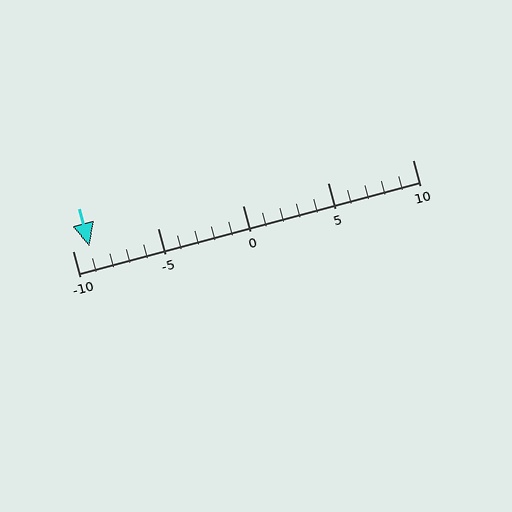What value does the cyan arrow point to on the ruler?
The cyan arrow points to approximately -9.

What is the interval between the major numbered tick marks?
The major tick marks are spaced 5 units apart.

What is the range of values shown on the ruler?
The ruler shows values from -10 to 10.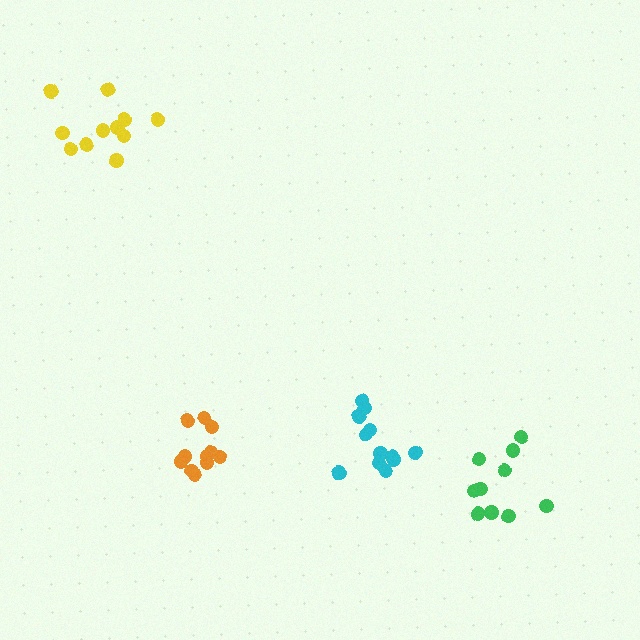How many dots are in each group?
Group 1: 10 dots, Group 2: 12 dots, Group 3: 11 dots, Group 4: 11 dots (44 total).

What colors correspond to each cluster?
The clusters are colored: green, cyan, orange, yellow.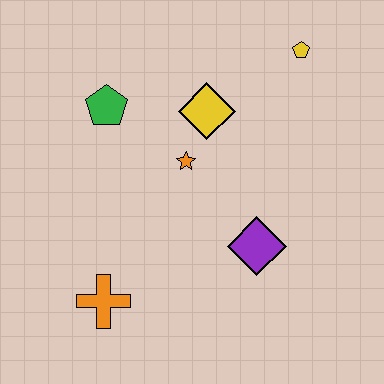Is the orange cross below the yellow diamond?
Yes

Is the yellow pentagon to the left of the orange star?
No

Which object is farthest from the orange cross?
The yellow pentagon is farthest from the orange cross.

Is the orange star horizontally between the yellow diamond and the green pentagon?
Yes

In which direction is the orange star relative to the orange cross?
The orange star is above the orange cross.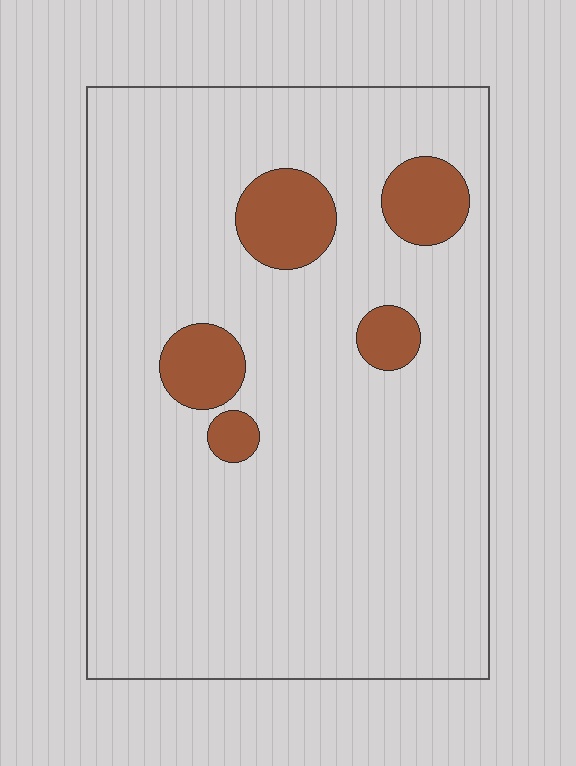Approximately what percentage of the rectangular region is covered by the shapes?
Approximately 10%.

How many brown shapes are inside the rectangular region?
5.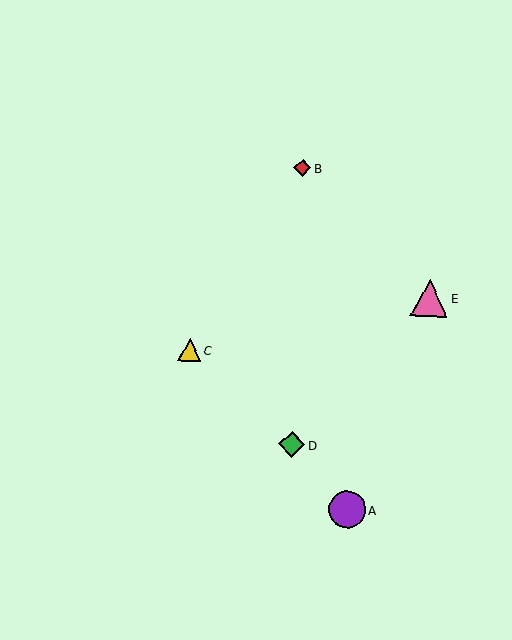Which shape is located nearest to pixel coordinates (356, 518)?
The purple circle (labeled A) at (347, 509) is nearest to that location.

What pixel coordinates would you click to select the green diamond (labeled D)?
Click at (292, 445) to select the green diamond D.